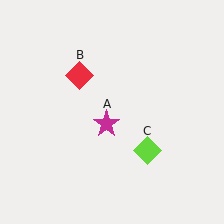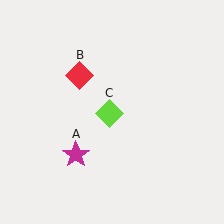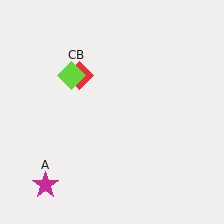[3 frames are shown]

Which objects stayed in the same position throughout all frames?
Red diamond (object B) remained stationary.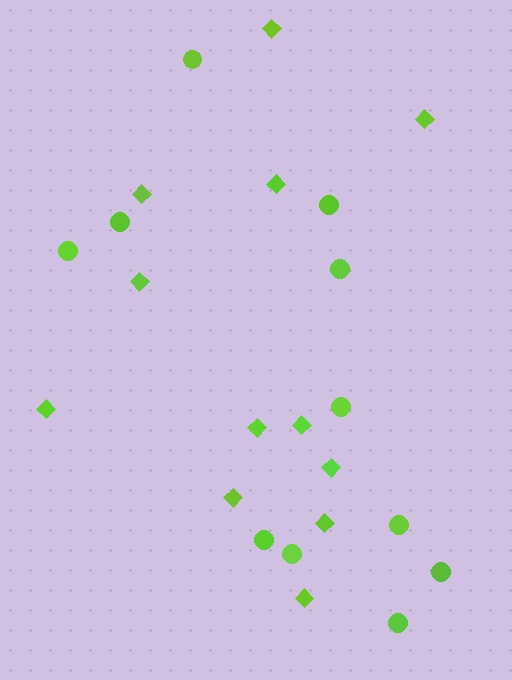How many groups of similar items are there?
There are 2 groups: one group of diamonds (12) and one group of circles (11).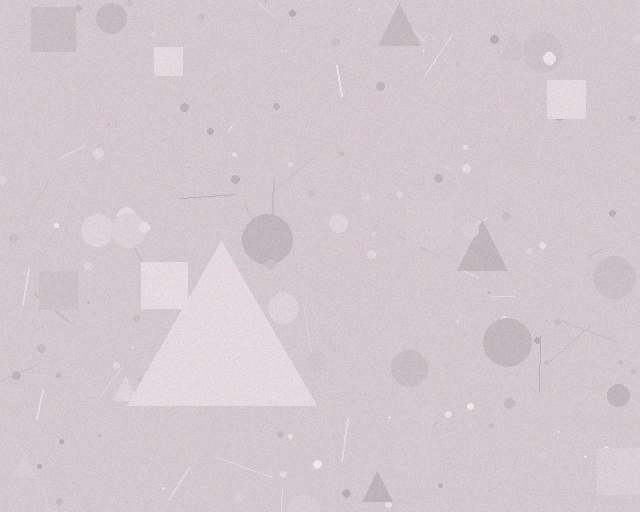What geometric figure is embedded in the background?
A triangle is embedded in the background.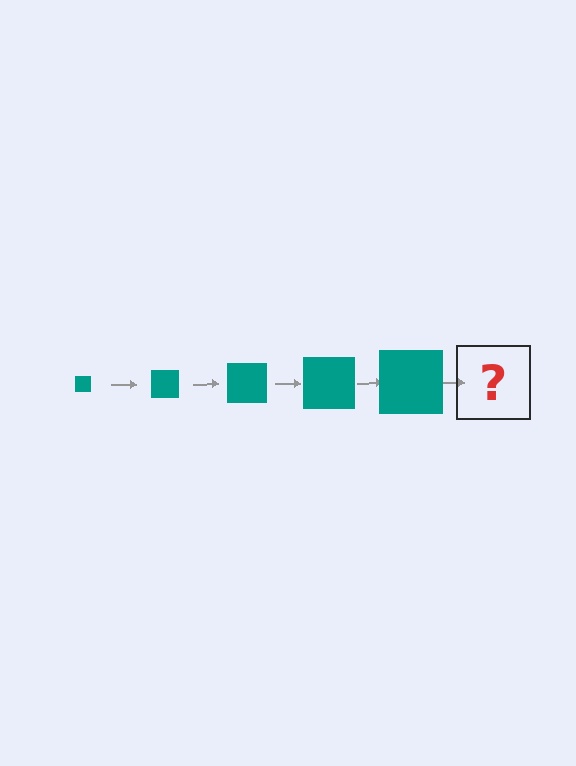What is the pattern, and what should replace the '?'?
The pattern is that the square gets progressively larger each step. The '?' should be a teal square, larger than the previous one.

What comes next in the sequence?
The next element should be a teal square, larger than the previous one.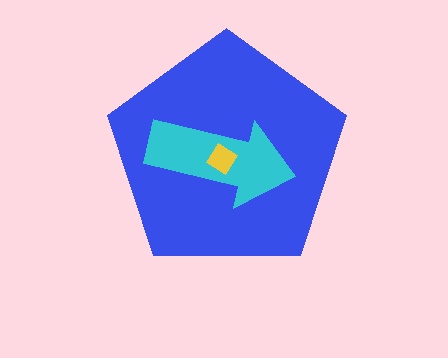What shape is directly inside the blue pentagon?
The cyan arrow.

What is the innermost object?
The yellow diamond.